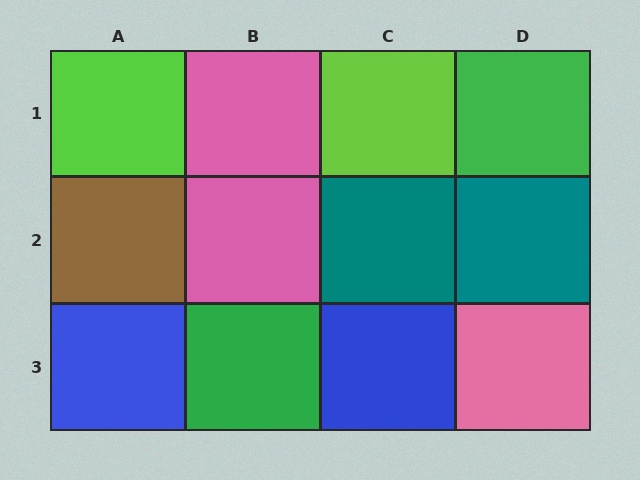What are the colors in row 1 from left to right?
Lime, pink, lime, green.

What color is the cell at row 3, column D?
Pink.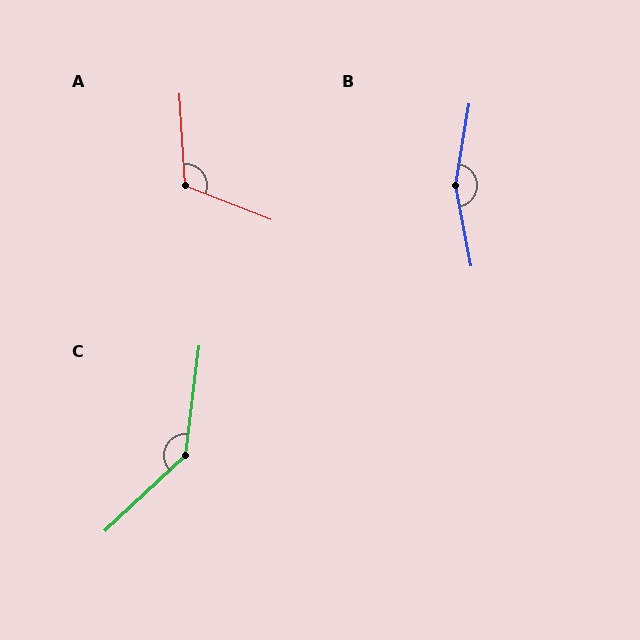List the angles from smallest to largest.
A (115°), C (140°), B (160°).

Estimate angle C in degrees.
Approximately 140 degrees.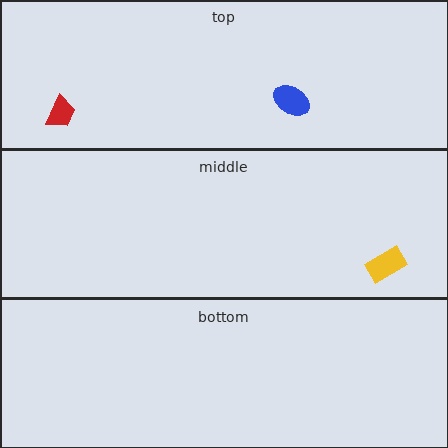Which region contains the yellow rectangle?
The middle region.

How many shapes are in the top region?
2.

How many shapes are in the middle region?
1.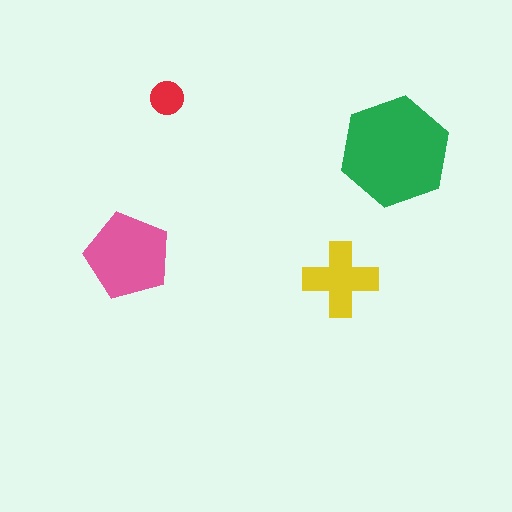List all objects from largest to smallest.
The green hexagon, the pink pentagon, the yellow cross, the red circle.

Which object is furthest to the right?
The green hexagon is rightmost.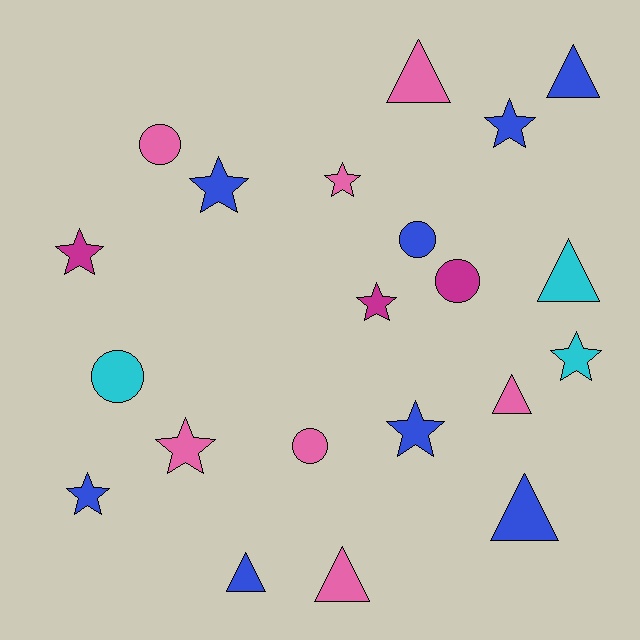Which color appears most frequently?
Blue, with 8 objects.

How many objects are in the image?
There are 21 objects.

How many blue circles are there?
There is 1 blue circle.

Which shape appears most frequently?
Star, with 9 objects.